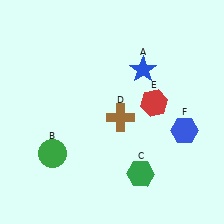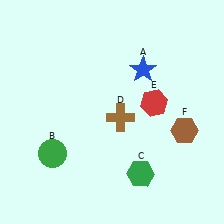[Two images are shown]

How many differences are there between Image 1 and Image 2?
There is 1 difference between the two images.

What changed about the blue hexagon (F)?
In Image 1, F is blue. In Image 2, it changed to brown.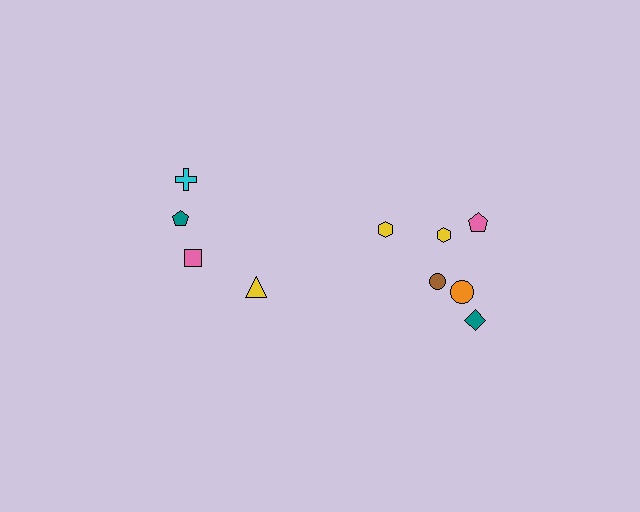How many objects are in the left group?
There are 4 objects.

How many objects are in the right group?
There are 6 objects.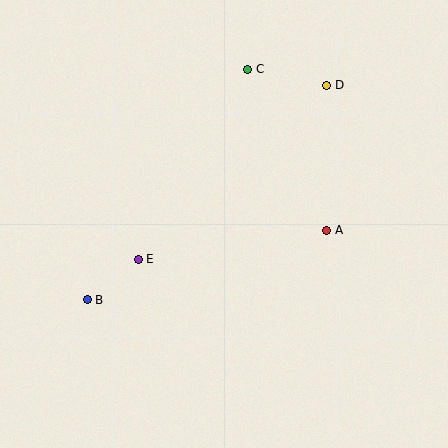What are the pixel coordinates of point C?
Point C is at (248, 69).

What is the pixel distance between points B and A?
The distance between B and A is 249 pixels.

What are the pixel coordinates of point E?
Point E is at (138, 259).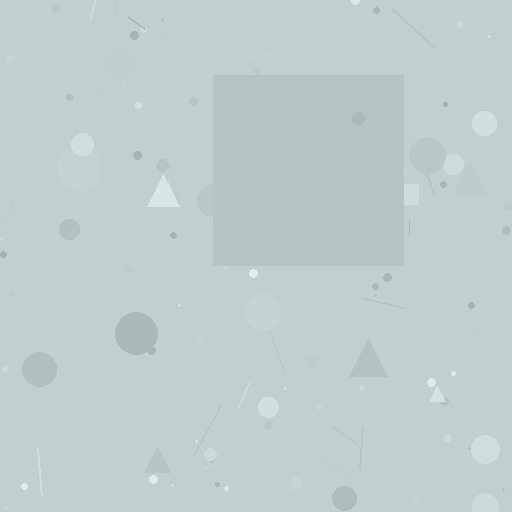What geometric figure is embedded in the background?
A square is embedded in the background.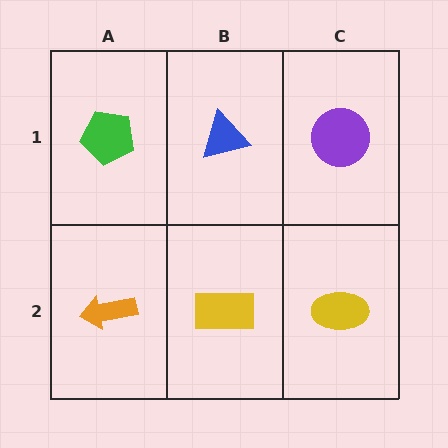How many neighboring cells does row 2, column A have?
2.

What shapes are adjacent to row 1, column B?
A yellow rectangle (row 2, column B), a green pentagon (row 1, column A), a purple circle (row 1, column C).